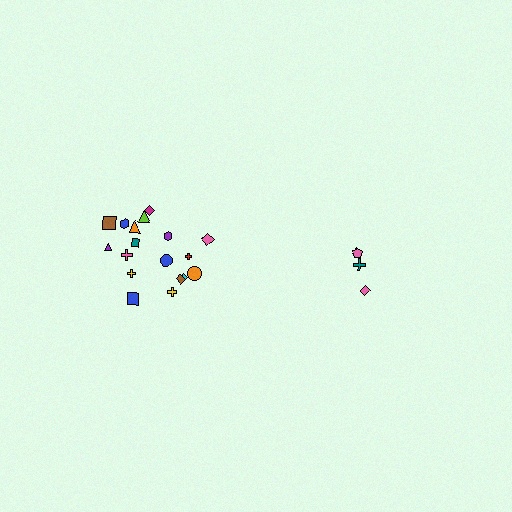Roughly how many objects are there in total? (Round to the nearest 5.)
Roughly 20 objects in total.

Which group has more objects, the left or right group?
The left group.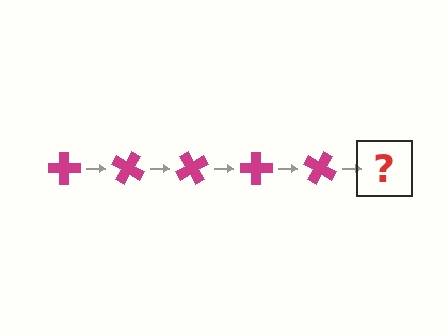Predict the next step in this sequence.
The next step is a magenta cross rotated 150 degrees.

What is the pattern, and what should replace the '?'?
The pattern is that the cross rotates 30 degrees each step. The '?' should be a magenta cross rotated 150 degrees.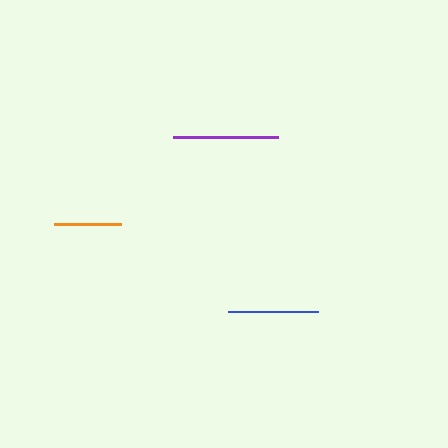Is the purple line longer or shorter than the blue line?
The purple line is longer than the blue line.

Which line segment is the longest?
The purple line is the longest at approximately 104 pixels.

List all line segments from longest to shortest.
From longest to shortest: purple, blue, orange.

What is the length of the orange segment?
The orange segment is approximately 67 pixels long.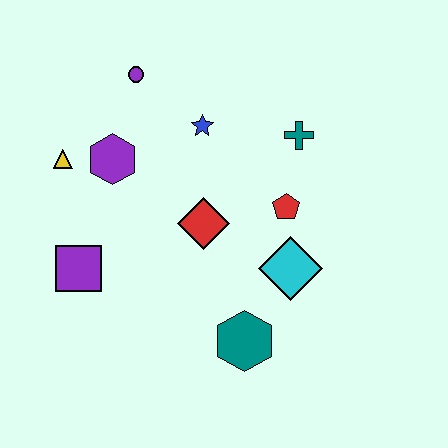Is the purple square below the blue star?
Yes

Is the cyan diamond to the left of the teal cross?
Yes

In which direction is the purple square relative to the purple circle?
The purple square is below the purple circle.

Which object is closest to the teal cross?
The red pentagon is closest to the teal cross.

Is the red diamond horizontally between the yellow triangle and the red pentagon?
Yes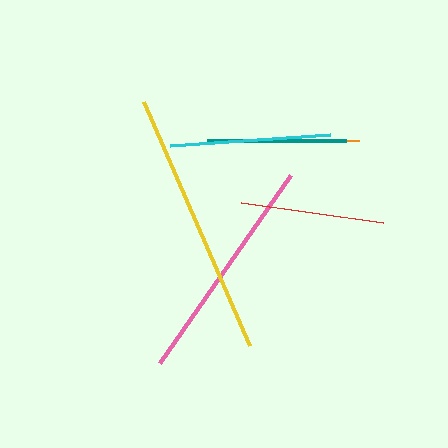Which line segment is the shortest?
The orange line is the shortest at approximately 100 pixels.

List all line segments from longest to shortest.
From longest to shortest: yellow, pink, cyan, red, teal, orange.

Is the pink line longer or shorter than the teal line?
The pink line is longer than the teal line.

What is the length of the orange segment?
The orange segment is approximately 100 pixels long.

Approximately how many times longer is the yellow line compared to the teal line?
The yellow line is approximately 1.9 times the length of the teal line.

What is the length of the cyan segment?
The cyan segment is approximately 160 pixels long.